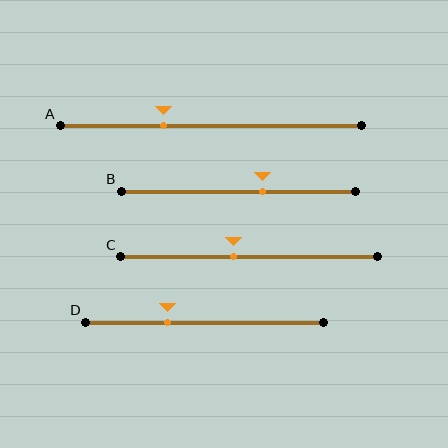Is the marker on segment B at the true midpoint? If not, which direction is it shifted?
No, the marker on segment B is shifted to the right by about 10% of the segment length.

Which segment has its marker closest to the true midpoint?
Segment C has its marker closest to the true midpoint.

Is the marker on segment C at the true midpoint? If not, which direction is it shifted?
No, the marker on segment C is shifted to the left by about 6% of the segment length.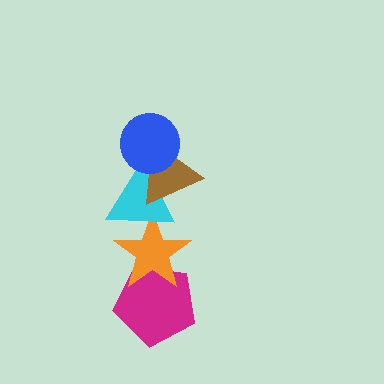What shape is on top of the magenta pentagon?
The orange star is on top of the magenta pentagon.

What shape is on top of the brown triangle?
The blue circle is on top of the brown triangle.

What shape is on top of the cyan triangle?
The brown triangle is on top of the cyan triangle.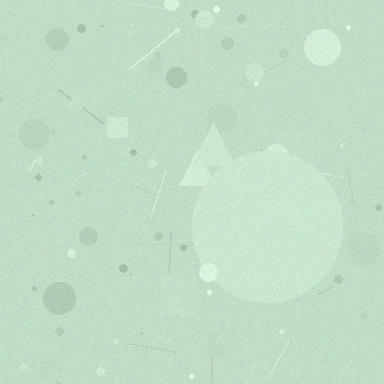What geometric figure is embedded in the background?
A circle is embedded in the background.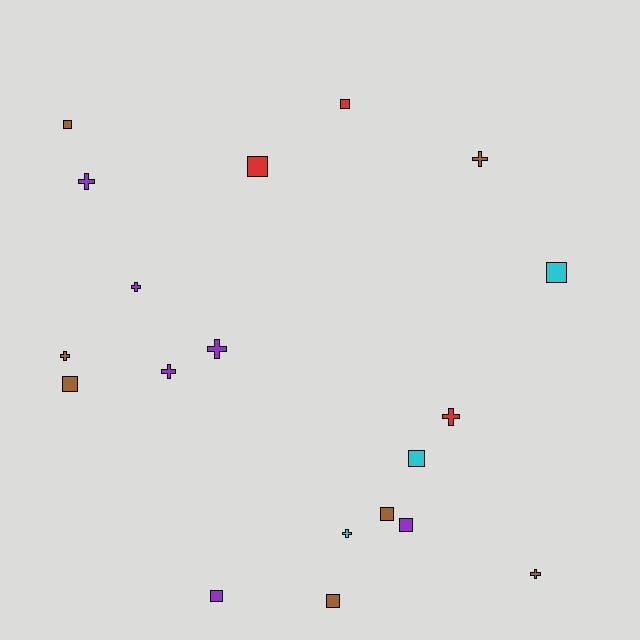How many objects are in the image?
There are 19 objects.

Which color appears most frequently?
Brown, with 7 objects.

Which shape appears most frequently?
Square, with 10 objects.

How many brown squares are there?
There are 4 brown squares.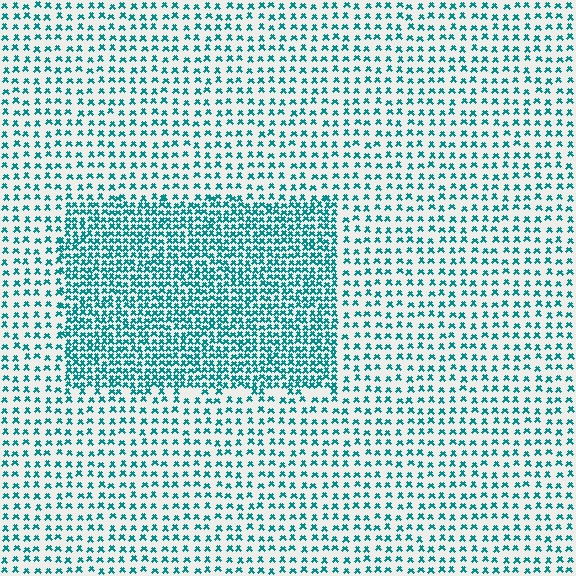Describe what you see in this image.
The image contains small teal elements arranged at two different densities. A rectangle-shaped region is visible where the elements are more densely packed than the surrounding area.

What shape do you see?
I see a rectangle.